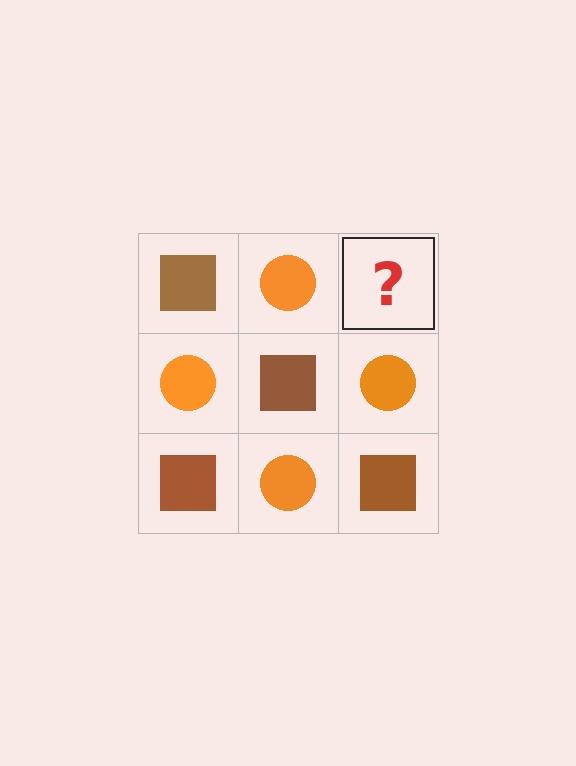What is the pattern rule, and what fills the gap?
The rule is that it alternates brown square and orange circle in a checkerboard pattern. The gap should be filled with a brown square.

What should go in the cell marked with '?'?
The missing cell should contain a brown square.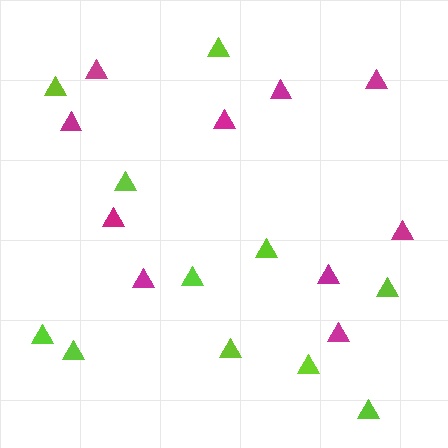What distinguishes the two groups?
There are 2 groups: one group of magenta triangles (10) and one group of lime triangles (11).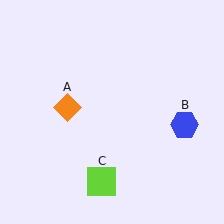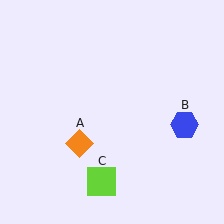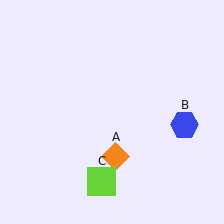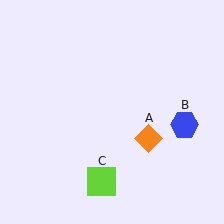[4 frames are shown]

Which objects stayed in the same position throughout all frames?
Blue hexagon (object B) and lime square (object C) remained stationary.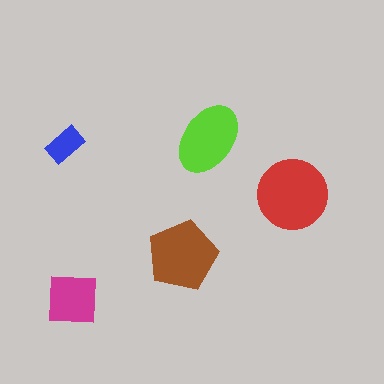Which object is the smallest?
The blue rectangle.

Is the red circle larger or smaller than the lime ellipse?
Larger.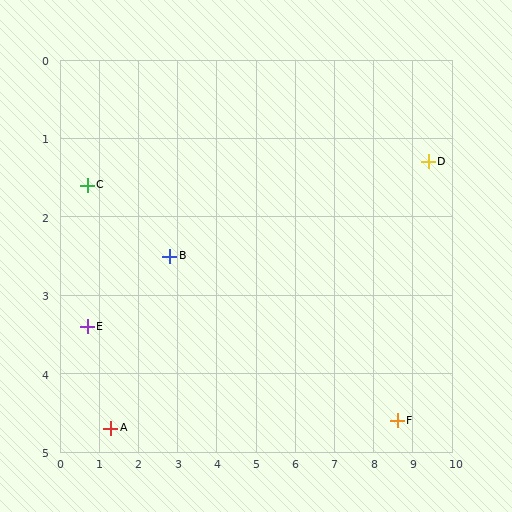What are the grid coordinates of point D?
Point D is at approximately (9.4, 1.3).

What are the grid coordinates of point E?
Point E is at approximately (0.7, 3.4).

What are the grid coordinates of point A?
Point A is at approximately (1.3, 4.7).